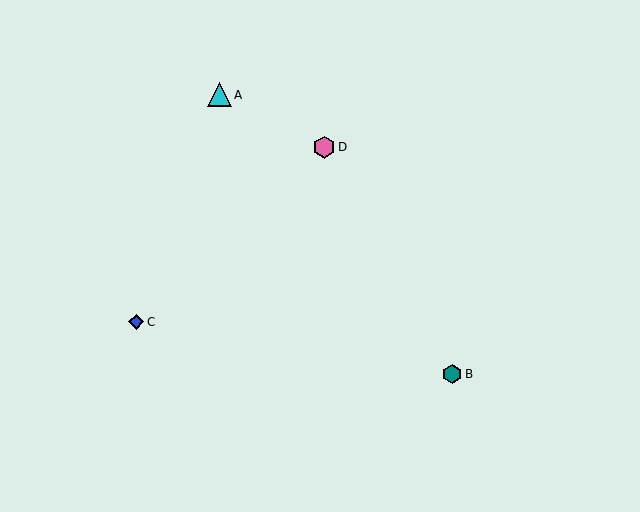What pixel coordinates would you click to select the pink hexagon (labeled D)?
Click at (324, 147) to select the pink hexagon D.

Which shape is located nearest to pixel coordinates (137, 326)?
The blue diamond (labeled C) at (136, 322) is nearest to that location.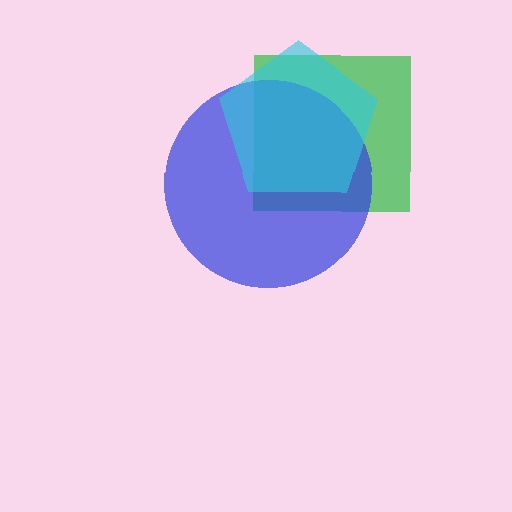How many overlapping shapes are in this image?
There are 3 overlapping shapes in the image.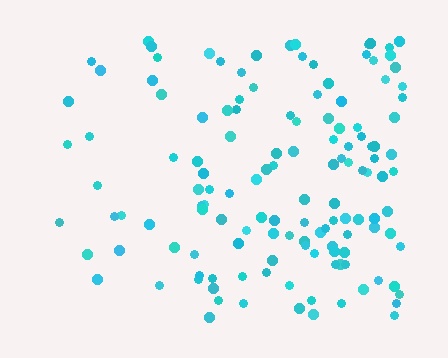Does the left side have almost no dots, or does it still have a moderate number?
Still a moderate number, just noticeably fewer than the right.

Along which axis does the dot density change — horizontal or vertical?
Horizontal.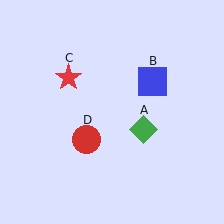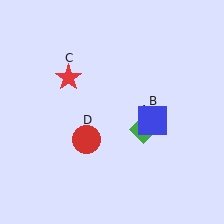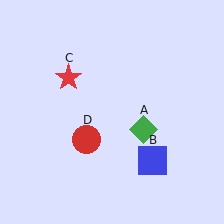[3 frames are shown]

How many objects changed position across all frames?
1 object changed position: blue square (object B).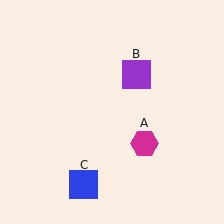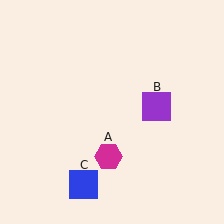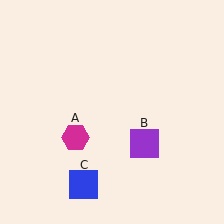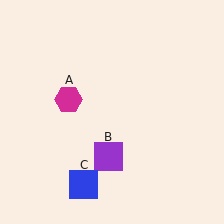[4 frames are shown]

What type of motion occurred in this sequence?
The magenta hexagon (object A), purple square (object B) rotated clockwise around the center of the scene.